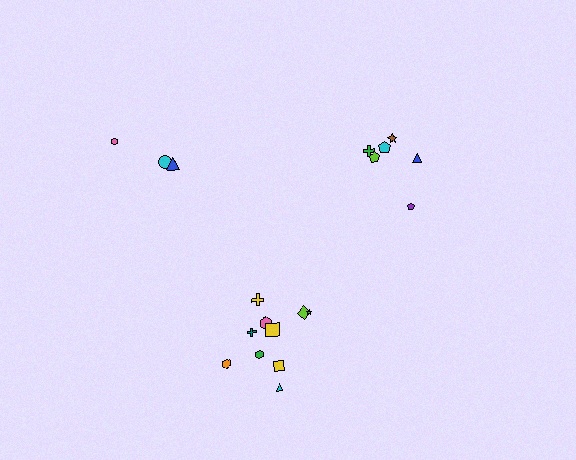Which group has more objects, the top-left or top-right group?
The top-right group.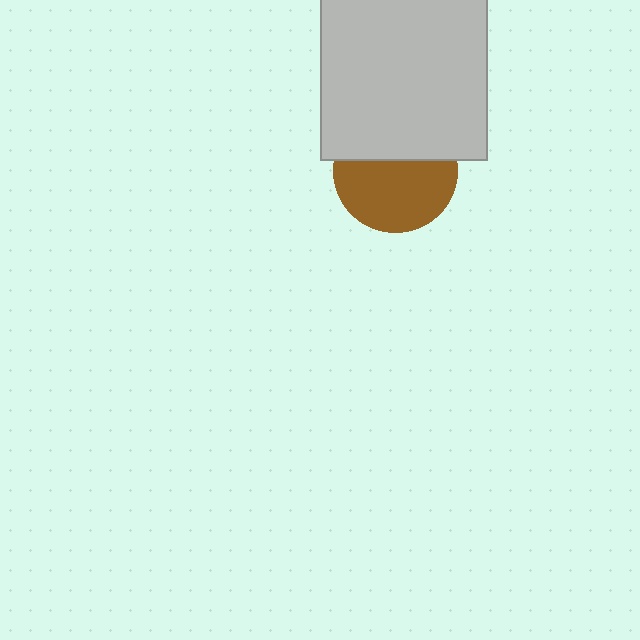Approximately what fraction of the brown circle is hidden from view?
Roughly 40% of the brown circle is hidden behind the light gray square.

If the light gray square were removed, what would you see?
You would see the complete brown circle.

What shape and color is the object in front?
The object in front is a light gray square.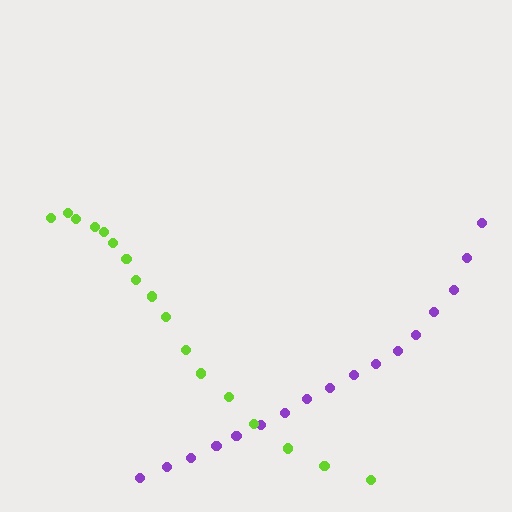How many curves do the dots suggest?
There are 2 distinct paths.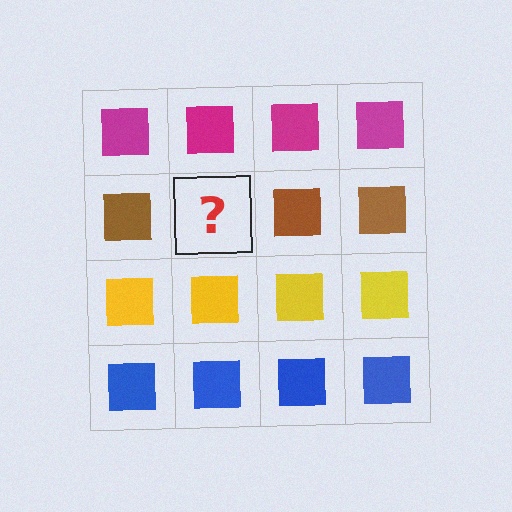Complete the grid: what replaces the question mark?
The question mark should be replaced with a brown square.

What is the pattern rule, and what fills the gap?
The rule is that each row has a consistent color. The gap should be filled with a brown square.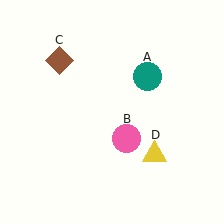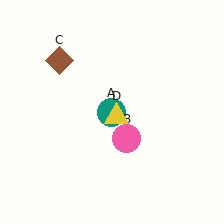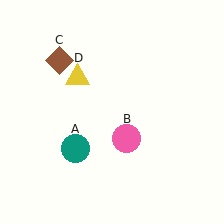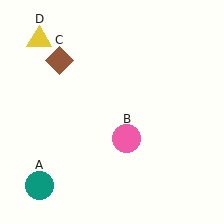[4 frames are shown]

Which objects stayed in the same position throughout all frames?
Pink circle (object B) and brown diamond (object C) remained stationary.